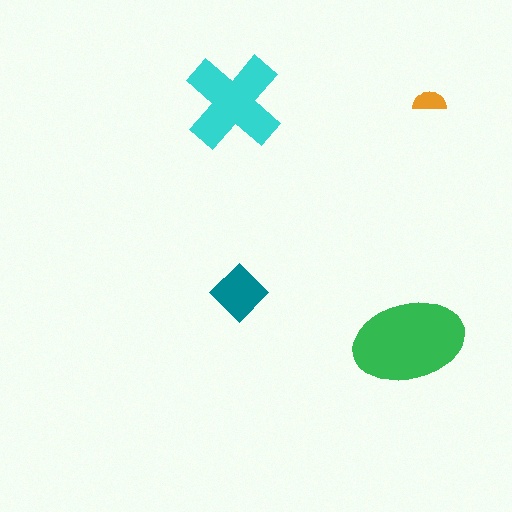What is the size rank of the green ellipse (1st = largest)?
1st.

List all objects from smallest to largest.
The orange semicircle, the teal diamond, the cyan cross, the green ellipse.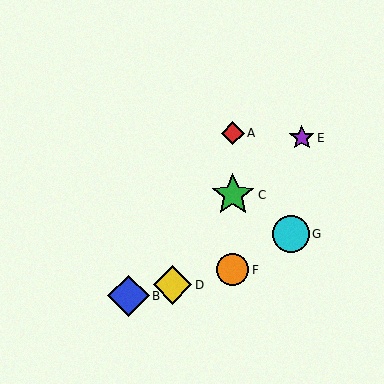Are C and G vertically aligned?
No, C is at x≈233 and G is at x≈291.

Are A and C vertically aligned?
Yes, both are at x≈233.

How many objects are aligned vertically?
3 objects (A, C, F) are aligned vertically.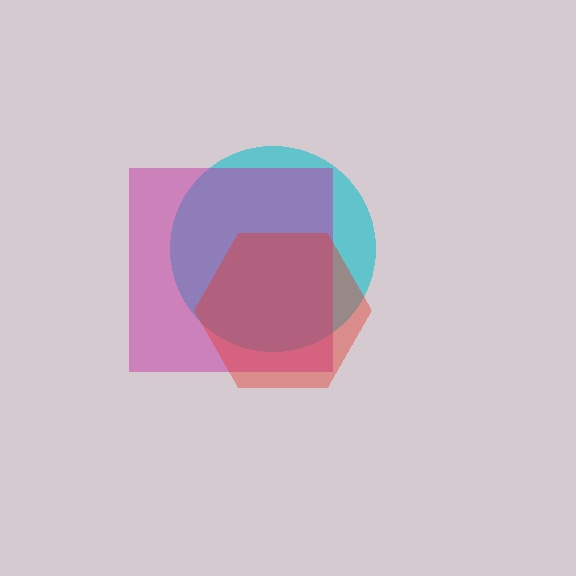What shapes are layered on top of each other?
The layered shapes are: a cyan circle, a magenta square, a red hexagon.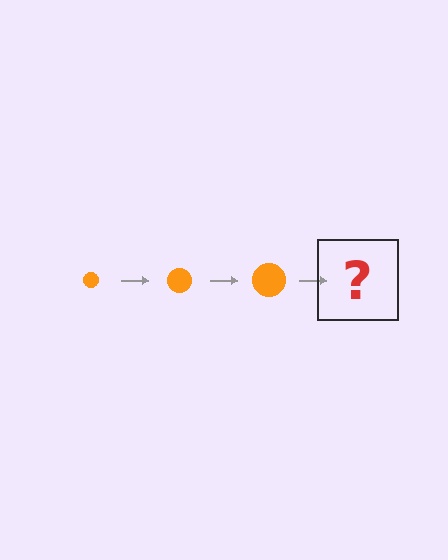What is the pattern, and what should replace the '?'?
The pattern is that the circle gets progressively larger each step. The '?' should be an orange circle, larger than the previous one.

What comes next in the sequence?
The next element should be an orange circle, larger than the previous one.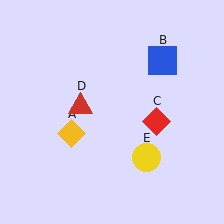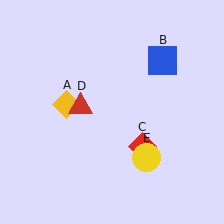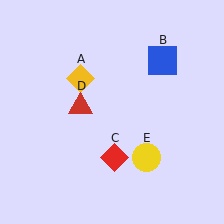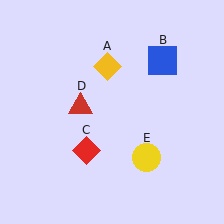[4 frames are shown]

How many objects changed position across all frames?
2 objects changed position: yellow diamond (object A), red diamond (object C).